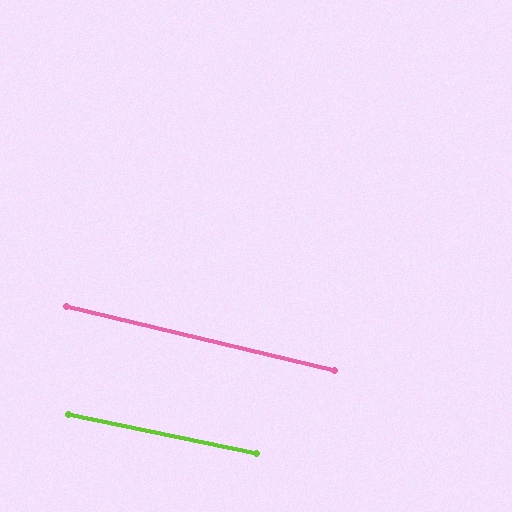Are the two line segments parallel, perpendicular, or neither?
Parallel — their directions differ by only 1.5°.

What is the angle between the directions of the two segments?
Approximately 2 degrees.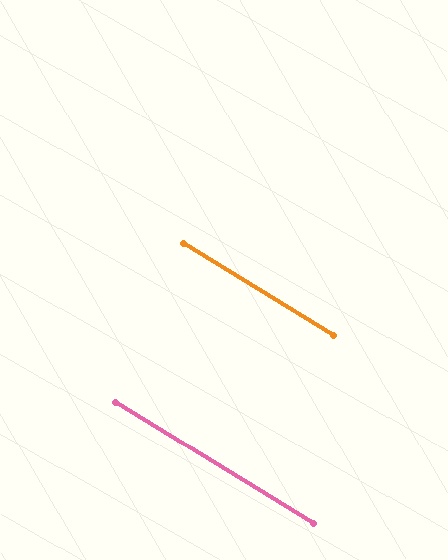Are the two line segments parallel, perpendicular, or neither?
Parallel — their directions differ by only 0.0°.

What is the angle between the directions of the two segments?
Approximately 0 degrees.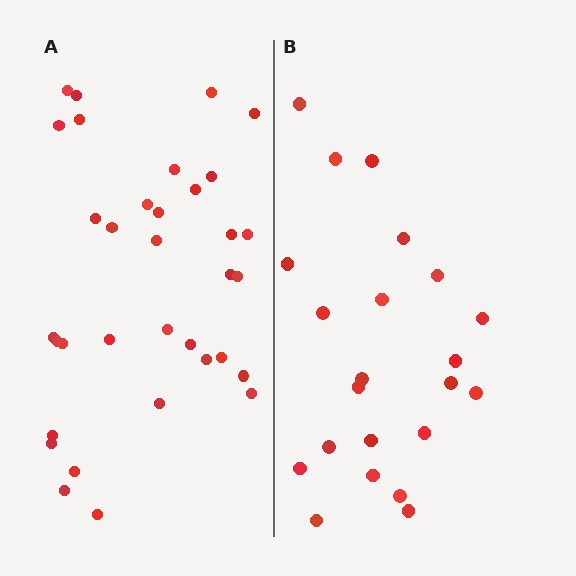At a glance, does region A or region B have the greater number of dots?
Region A (the left region) has more dots.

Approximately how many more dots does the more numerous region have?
Region A has roughly 12 or so more dots than region B.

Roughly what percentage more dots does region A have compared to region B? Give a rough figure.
About 55% more.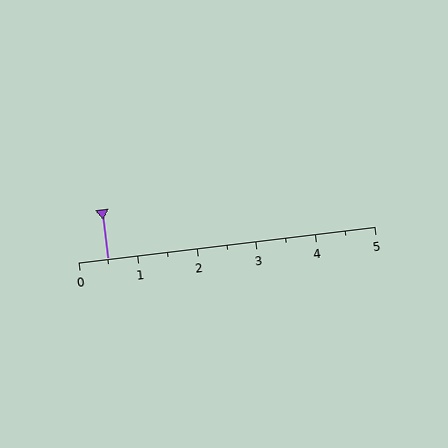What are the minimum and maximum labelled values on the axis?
The axis runs from 0 to 5.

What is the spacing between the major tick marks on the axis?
The major ticks are spaced 1 apart.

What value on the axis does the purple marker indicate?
The marker indicates approximately 0.5.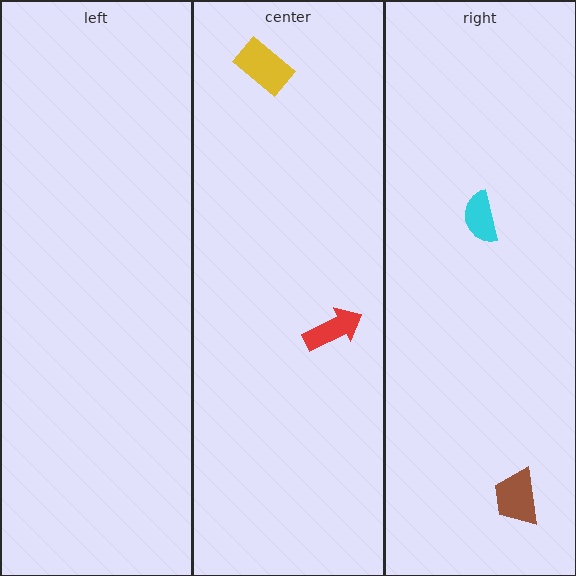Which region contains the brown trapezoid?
The right region.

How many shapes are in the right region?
2.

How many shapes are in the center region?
2.